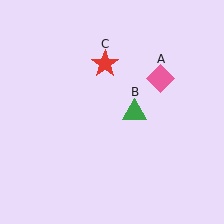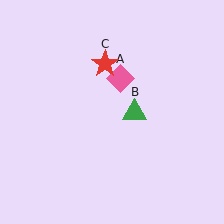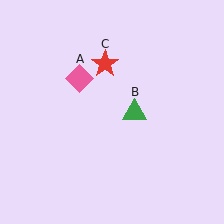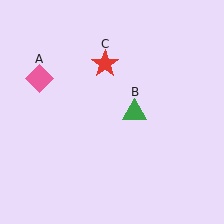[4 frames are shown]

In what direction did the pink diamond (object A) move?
The pink diamond (object A) moved left.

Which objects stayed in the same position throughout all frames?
Green triangle (object B) and red star (object C) remained stationary.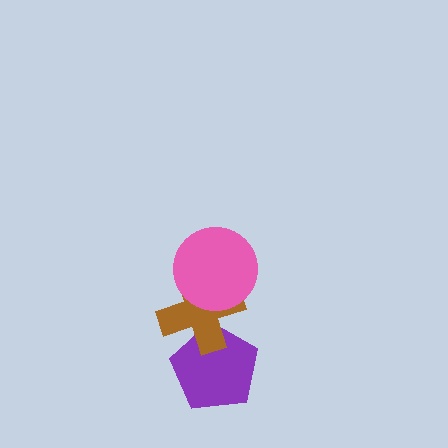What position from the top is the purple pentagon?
The purple pentagon is 3rd from the top.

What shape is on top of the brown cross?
The pink circle is on top of the brown cross.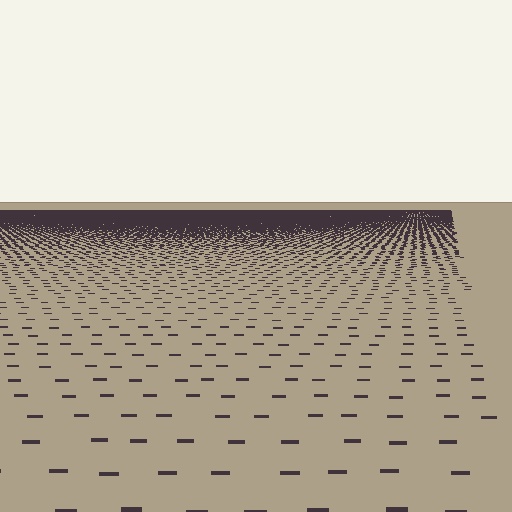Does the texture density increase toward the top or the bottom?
Density increases toward the top.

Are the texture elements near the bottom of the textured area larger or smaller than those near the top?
Larger. Near the bottom, elements are closer to the viewer and appear at a bigger on-screen size.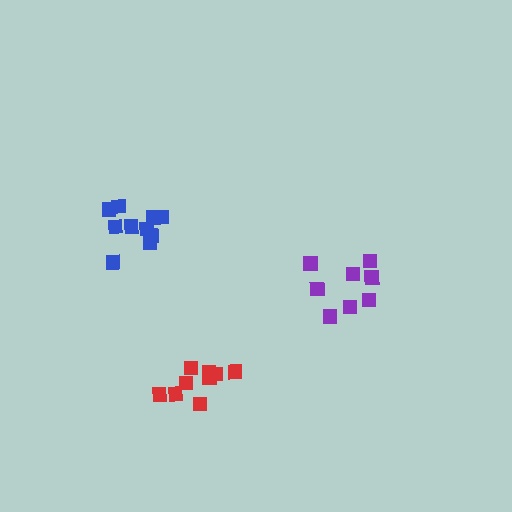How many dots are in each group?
Group 1: 8 dots, Group 2: 10 dots, Group 3: 9 dots (27 total).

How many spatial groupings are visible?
There are 3 spatial groupings.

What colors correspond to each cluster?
The clusters are colored: purple, blue, red.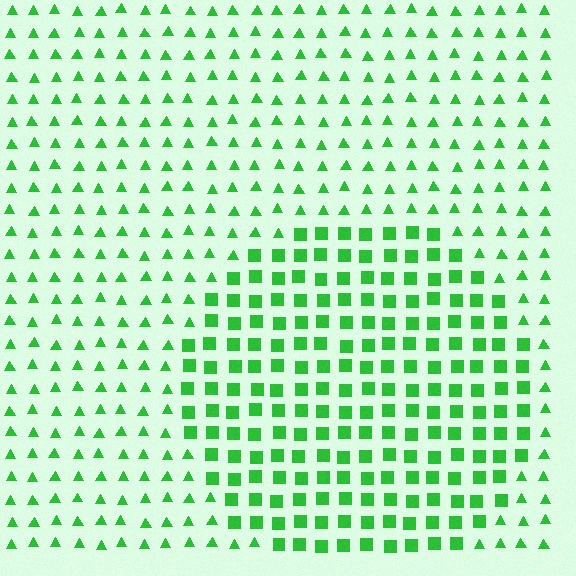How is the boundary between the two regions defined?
The boundary is defined by a change in element shape: squares inside vs. triangles outside. All elements share the same color and spacing.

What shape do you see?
I see a circle.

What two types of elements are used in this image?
The image uses squares inside the circle region and triangles outside it.